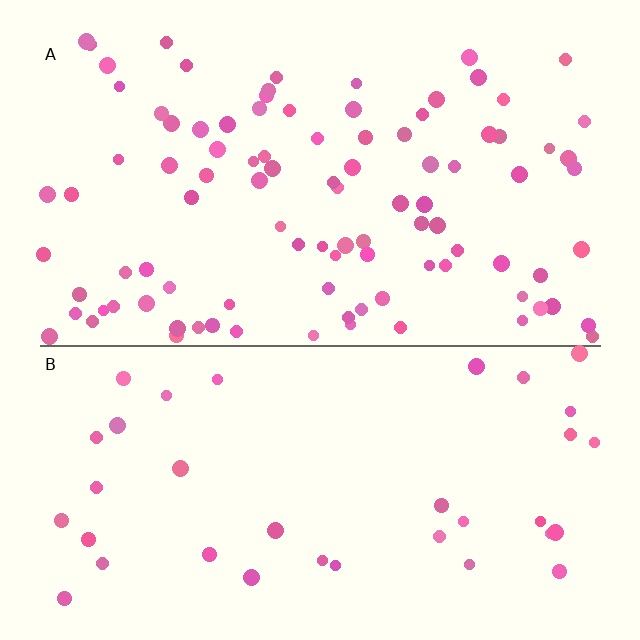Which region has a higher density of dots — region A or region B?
A (the top).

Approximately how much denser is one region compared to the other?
Approximately 2.7× — region A over region B.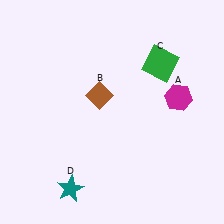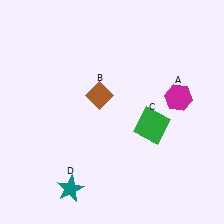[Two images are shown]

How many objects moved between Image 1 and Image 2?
1 object moved between the two images.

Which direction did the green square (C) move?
The green square (C) moved down.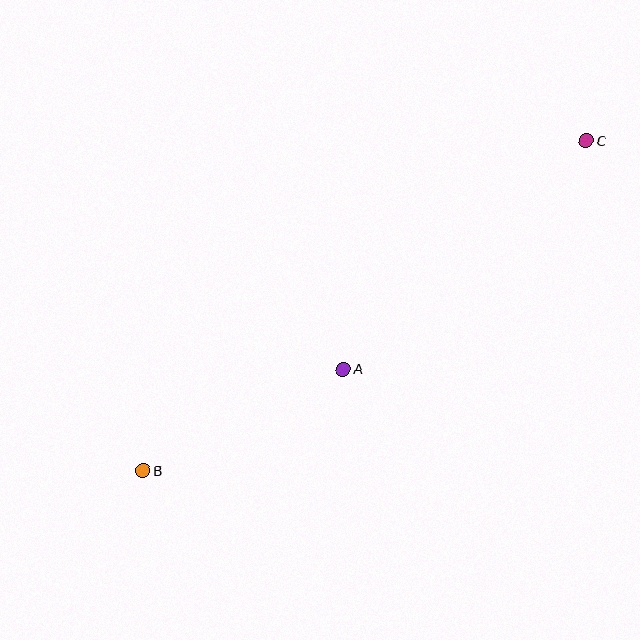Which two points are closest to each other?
Points A and B are closest to each other.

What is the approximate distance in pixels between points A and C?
The distance between A and C is approximately 334 pixels.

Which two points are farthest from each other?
Points B and C are farthest from each other.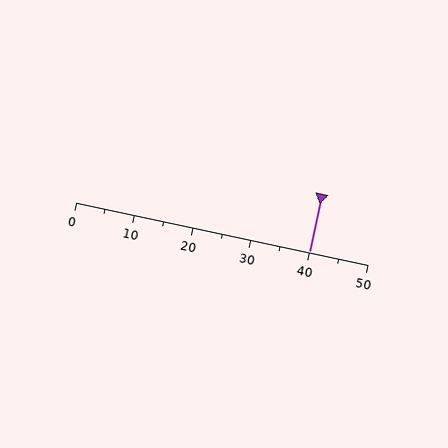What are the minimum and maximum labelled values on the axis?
The axis runs from 0 to 50.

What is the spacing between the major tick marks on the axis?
The major ticks are spaced 10 apart.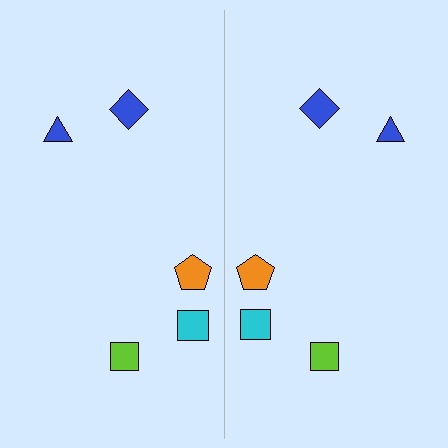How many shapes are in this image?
There are 10 shapes in this image.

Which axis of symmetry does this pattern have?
The pattern has a vertical axis of symmetry running through the center of the image.